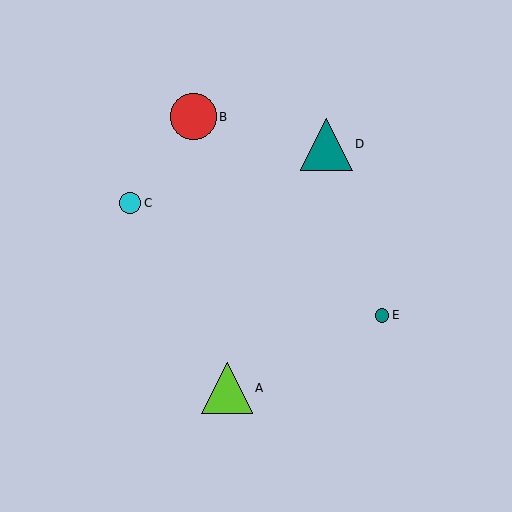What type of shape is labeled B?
Shape B is a red circle.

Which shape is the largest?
The teal triangle (labeled D) is the largest.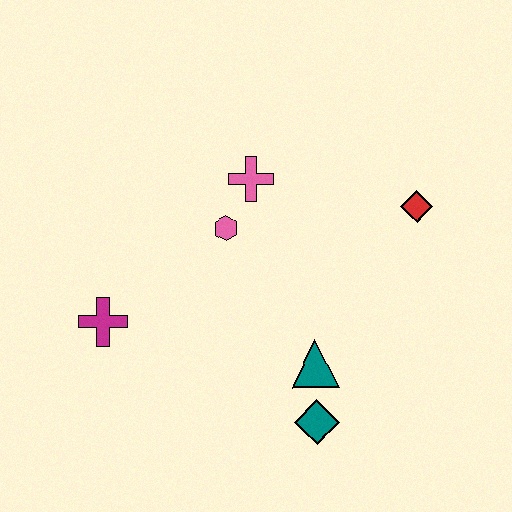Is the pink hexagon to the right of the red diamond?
No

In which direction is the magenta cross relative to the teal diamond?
The magenta cross is to the left of the teal diamond.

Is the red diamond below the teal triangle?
No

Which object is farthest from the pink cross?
The teal diamond is farthest from the pink cross.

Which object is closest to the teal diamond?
The teal triangle is closest to the teal diamond.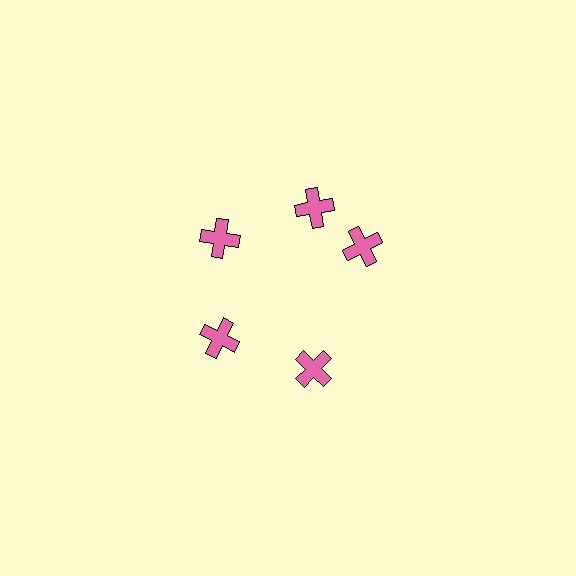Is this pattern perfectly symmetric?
No. The 5 pink crosses are arranged in a ring, but one element near the 3 o'clock position is rotated out of alignment along the ring, breaking the 5-fold rotational symmetry.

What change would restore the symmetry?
The symmetry would be restored by rotating it back into even spacing with its neighbors so that all 5 crosses sit at equal angles and equal distance from the center.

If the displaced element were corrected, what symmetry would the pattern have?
It would have 5-fold rotational symmetry — the pattern would map onto itself every 72 degrees.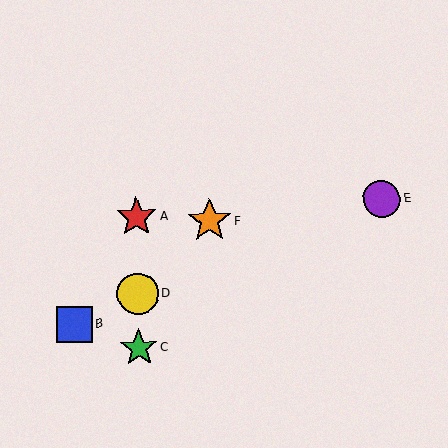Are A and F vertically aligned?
No, A is at x≈136 and F is at x≈209.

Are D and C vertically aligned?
Yes, both are at x≈138.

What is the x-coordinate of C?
Object C is at x≈139.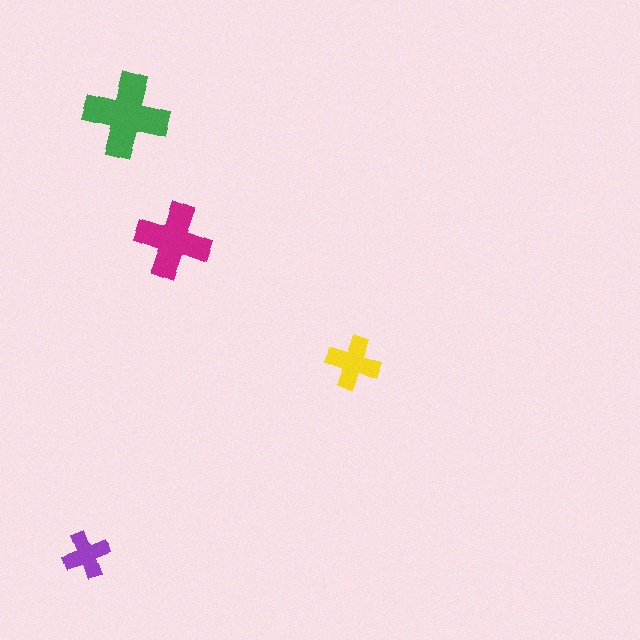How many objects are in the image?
There are 4 objects in the image.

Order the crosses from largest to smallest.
the green one, the magenta one, the yellow one, the purple one.